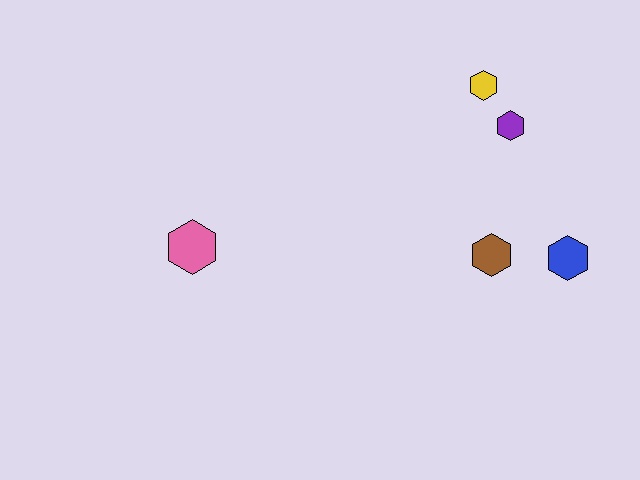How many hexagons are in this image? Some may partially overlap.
There are 5 hexagons.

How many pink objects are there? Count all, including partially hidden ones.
There is 1 pink object.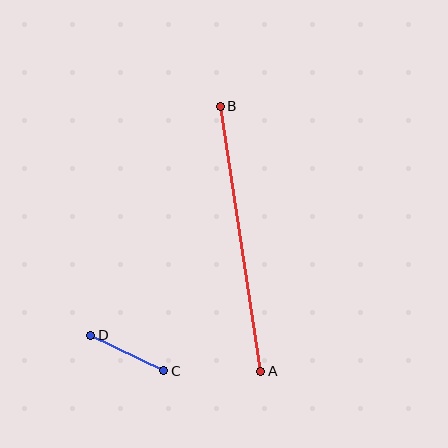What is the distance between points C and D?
The distance is approximately 81 pixels.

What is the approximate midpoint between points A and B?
The midpoint is at approximately (240, 239) pixels.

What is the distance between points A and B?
The distance is approximately 269 pixels.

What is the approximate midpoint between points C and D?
The midpoint is at approximately (127, 353) pixels.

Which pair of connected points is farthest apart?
Points A and B are farthest apart.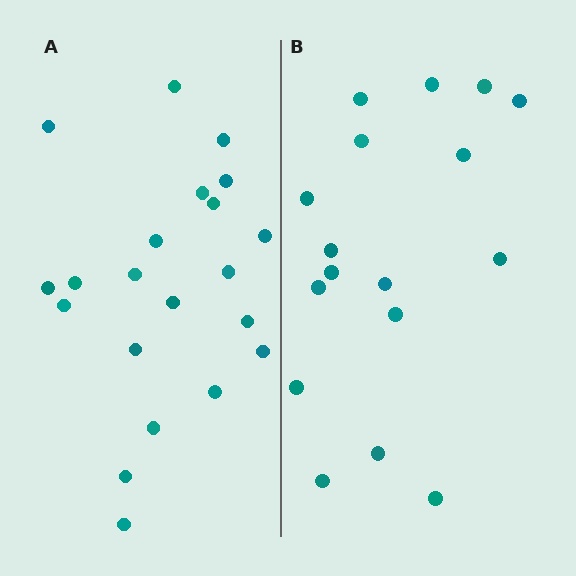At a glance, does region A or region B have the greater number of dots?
Region A (the left region) has more dots.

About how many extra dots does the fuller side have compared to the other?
Region A has about 4 more dots than region B.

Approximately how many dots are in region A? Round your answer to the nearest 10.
About 20 dots. (The exact count is 21, which rounds to 20.)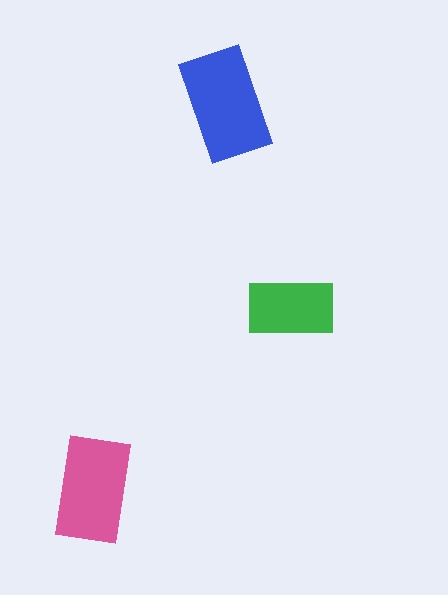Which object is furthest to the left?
The pink rectangle is leftmost.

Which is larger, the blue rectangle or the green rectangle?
The blue one.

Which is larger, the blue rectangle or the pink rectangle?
The blue one.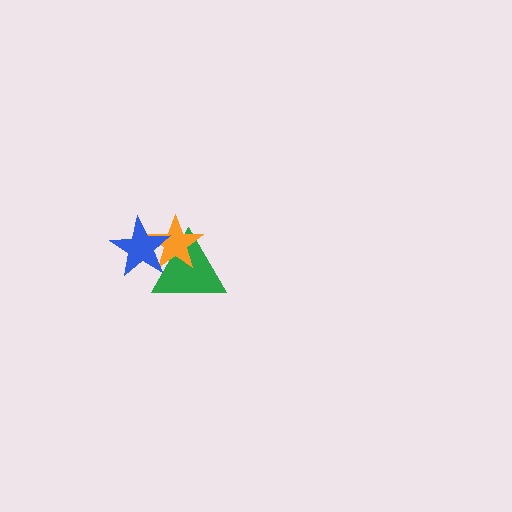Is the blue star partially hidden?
No, no other shape covers it.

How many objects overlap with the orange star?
2 objects overlap with the orange star.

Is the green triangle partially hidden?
Yes, it is partially covered by another shape.